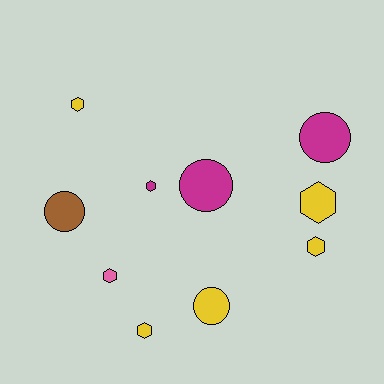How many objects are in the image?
There are 10 objects.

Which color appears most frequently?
Yellow, with 5 objects.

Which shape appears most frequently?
Hexagon, with 6 objects.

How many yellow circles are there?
There is 1 yellow circle.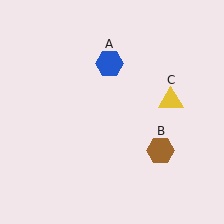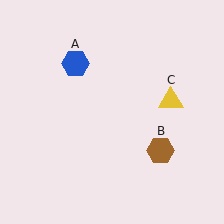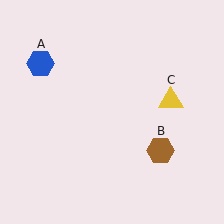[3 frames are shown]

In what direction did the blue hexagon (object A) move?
The blue hexagon (object A) moved left.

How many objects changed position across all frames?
1 object changed position: blue hexagon (object A).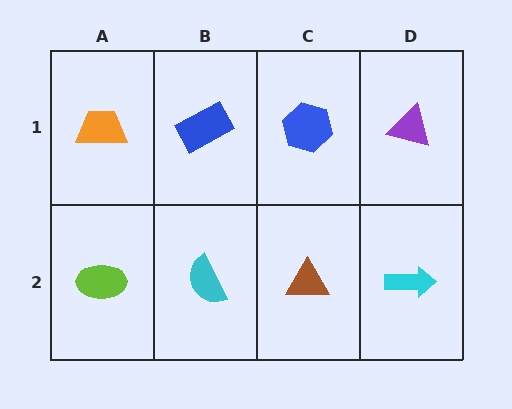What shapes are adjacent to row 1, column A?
A lime ellipse (row 2, column A), a blue rectangle (row 1, column B).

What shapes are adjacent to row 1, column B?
A cyan semicircle (row 2, column B), an orange trapezoid (row 1, column A), a blue hexagon (row 1, column C).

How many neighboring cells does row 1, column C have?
3.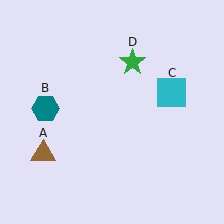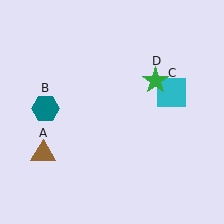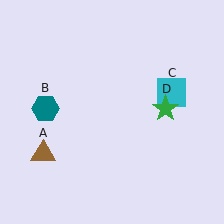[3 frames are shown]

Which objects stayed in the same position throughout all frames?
Brown triangle (object A) and teal hexagon (object B) and cyan square (object C) remained stationary.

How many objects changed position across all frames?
1 object changed position: green star (object D).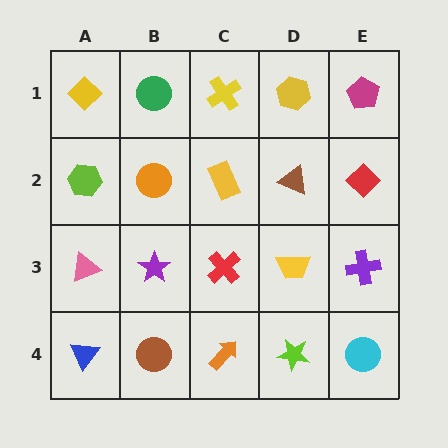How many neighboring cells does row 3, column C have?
4.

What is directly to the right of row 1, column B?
A yellow cross.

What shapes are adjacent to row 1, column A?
A lime hexagon (row 2, column A), a green circle (row 1, column B).